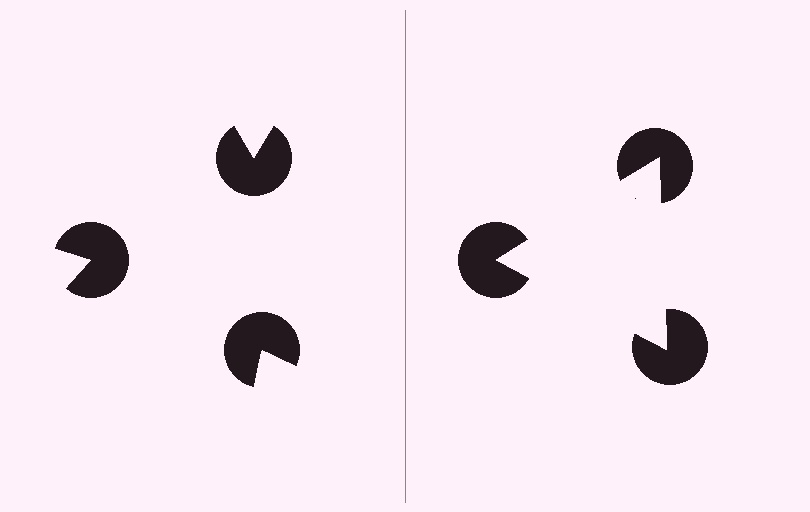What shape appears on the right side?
An illusory triangle.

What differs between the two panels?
The pac-man discs are positioned identically on both sides; only the wedge orientations differ. On the right they align to a triangle; on the left they are misaligned.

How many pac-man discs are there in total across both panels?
6 — 3 on each side.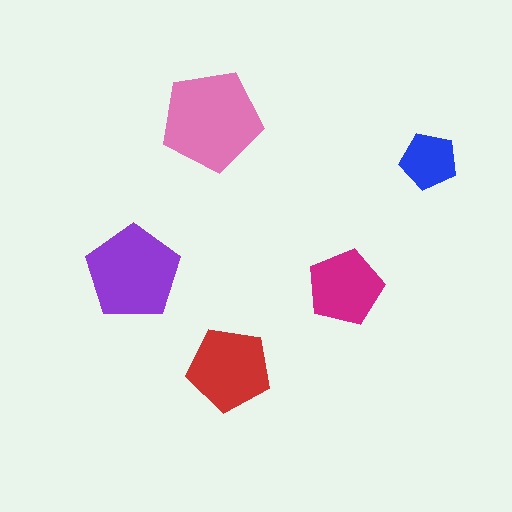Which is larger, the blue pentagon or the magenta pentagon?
The magenta one.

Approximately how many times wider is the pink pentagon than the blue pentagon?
About 2 times wider.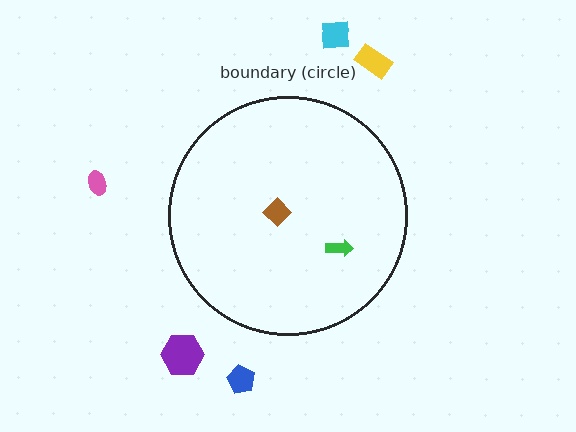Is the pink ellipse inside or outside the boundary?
Outside.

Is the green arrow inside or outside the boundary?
Inside.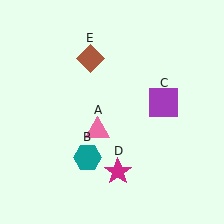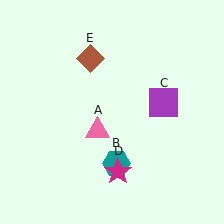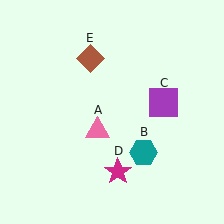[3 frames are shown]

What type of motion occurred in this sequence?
The teal hexagon (object B) rotated counterclockwise around the center of the scene.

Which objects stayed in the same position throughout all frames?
Pink triangle (object A) and purple square (object C) and magenta star (object D) and brown diamond (object E) remained stationary.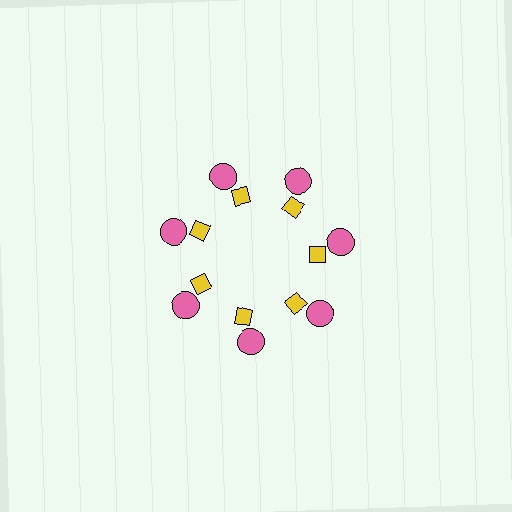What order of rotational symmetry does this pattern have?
This pattern has 7-fold rotational symmetry.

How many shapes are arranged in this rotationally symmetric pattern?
There are 14 shapes, arranged in 7 groups of 2.